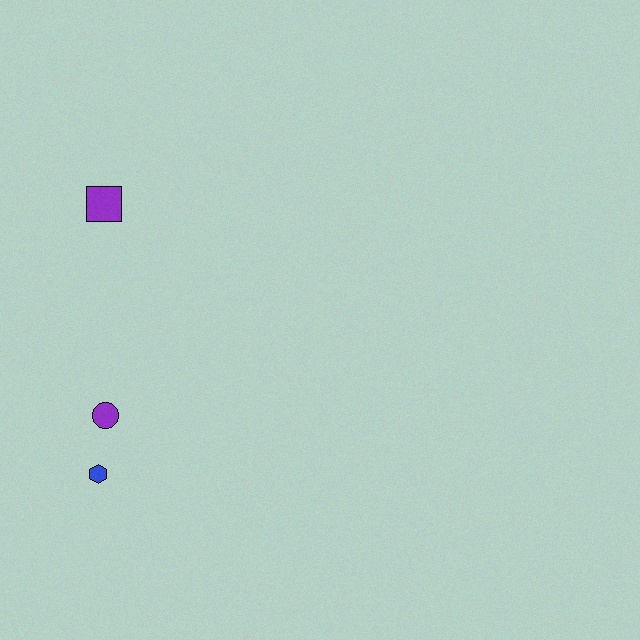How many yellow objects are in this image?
There are no yellow objects.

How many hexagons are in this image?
There is 1 hexagon.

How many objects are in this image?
There are 3 objects.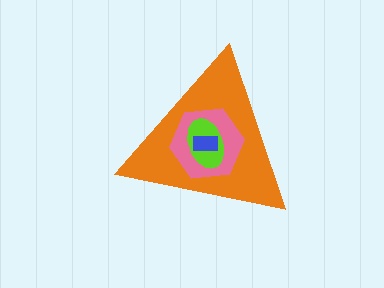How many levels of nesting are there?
4.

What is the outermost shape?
The orange triangle.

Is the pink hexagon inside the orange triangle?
Yes.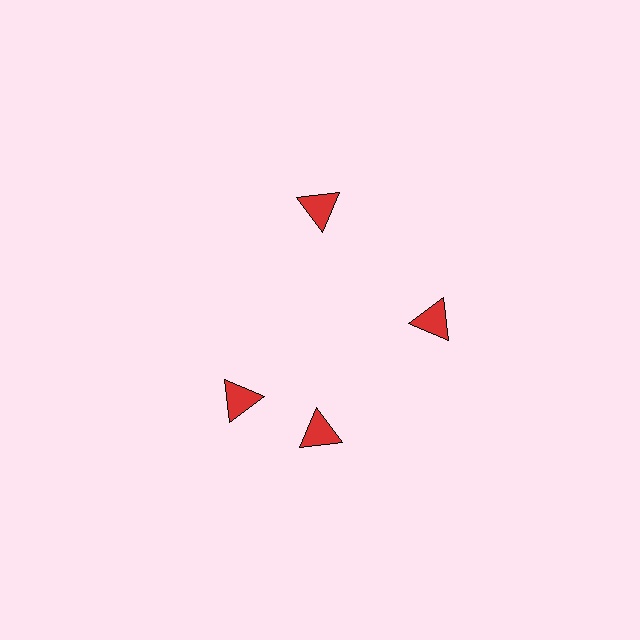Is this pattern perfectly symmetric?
No. The 4 red triangles are arranged in a ring, but one element near the 9 o'clock position is rotated out of alignment along the ring, breaking the 4-fold rotational symmetry.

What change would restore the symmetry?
The symmetry would be restored by rotating it back into even spacing with its neighbors so that all 4 triangles sit at equal angles and equal distance from the center.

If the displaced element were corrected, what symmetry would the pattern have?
It would have 4-fold rotational symmetry — the pattern would map onto itself every 90 degrees.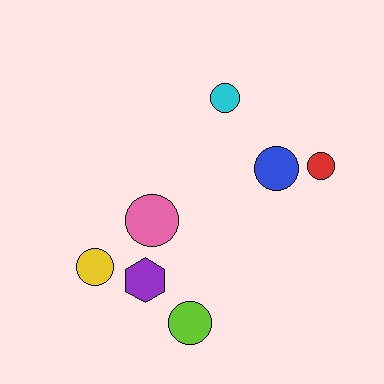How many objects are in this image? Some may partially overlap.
There are 7 objects.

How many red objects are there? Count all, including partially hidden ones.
There is 1 red object.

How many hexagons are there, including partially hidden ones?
There is 1 hexagon.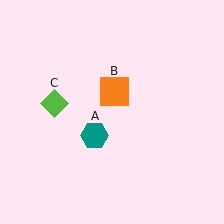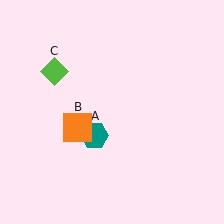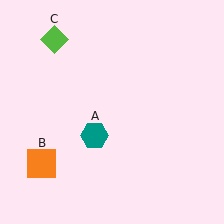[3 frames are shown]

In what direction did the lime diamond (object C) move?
The lime diamond (object C) moved up.